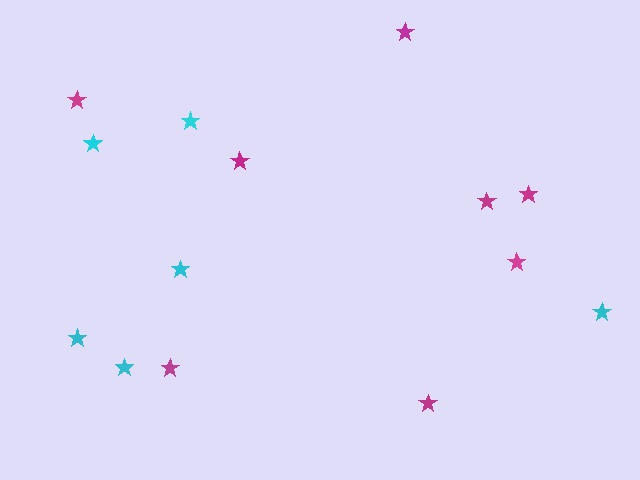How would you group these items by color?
There are 2 groups: one group of magenta stars (8) and one group of cyan stars (6).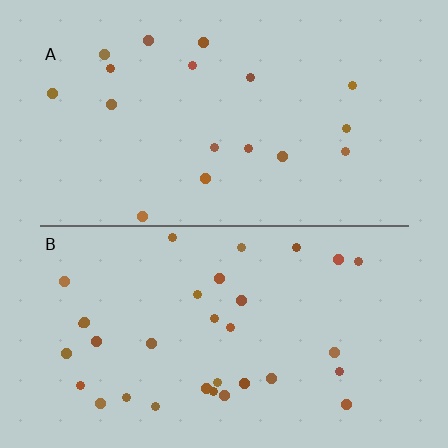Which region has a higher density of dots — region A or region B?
B (the bottom).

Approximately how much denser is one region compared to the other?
Approximately 1.8× — region B over region A.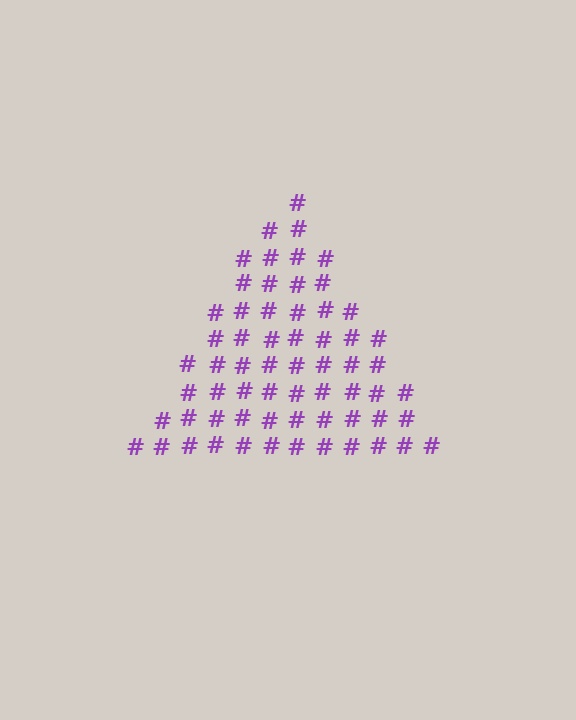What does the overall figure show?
The overall figure shows a triangle.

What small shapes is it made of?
It is made of small hash symbols.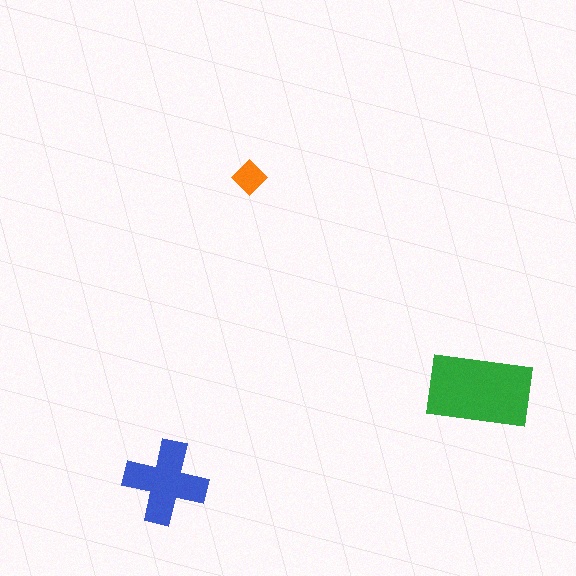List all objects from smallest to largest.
The orange diamond, the blue cross, the green rectangle.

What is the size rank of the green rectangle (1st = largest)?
1st.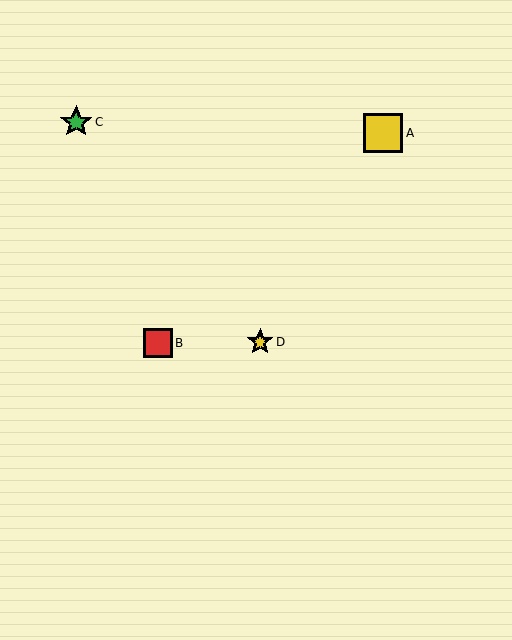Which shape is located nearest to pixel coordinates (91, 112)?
The green star (labeled C) at (76, 122) is nearest to that location.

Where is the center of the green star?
The center of the green star is at (76, 122).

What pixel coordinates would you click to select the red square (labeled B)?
Click at (158, 343) to select the red square B.